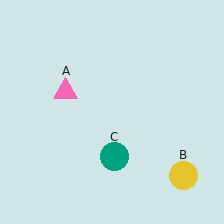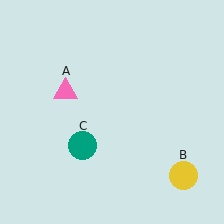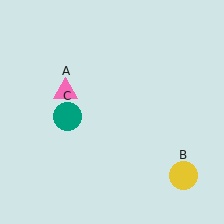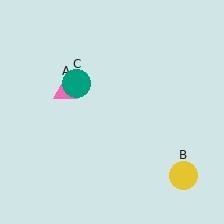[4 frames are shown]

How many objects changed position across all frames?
1 object changed position: teal circle (object C).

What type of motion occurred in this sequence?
The teal circle (object C) rotated clockwise around the center of the scene.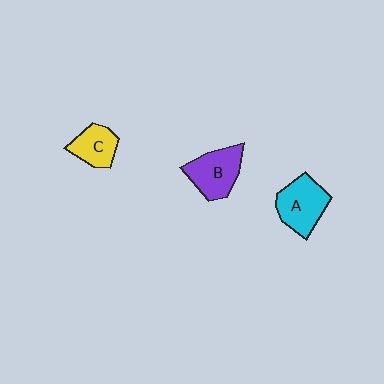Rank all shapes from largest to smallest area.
From largest to smallest: A (cyan), B (purple), C (yellow).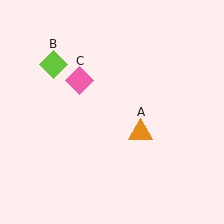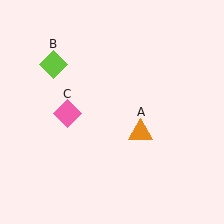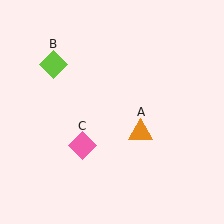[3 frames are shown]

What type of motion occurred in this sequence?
The pink diamond (object C) rotated counterclockwise around the center of the scene.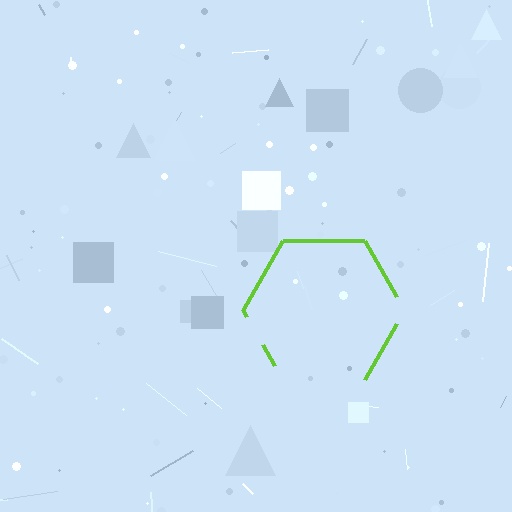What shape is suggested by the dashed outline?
The dashed outline suggests a hexagon.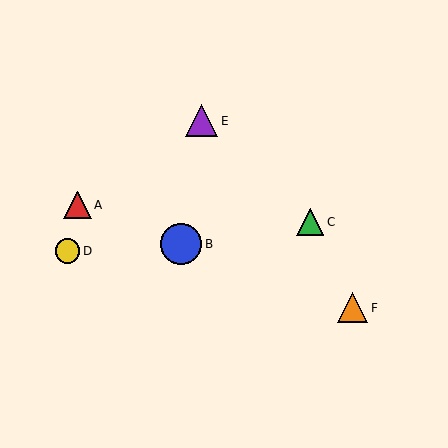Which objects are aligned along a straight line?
Objects A, B, F are aligned along a straight line.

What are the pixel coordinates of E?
Object E is at (202, 121).